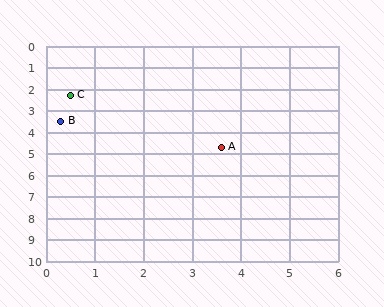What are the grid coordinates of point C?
Point C is at approximately (0.5, 2.3).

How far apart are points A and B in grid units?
Points A and B are about 3.5 grid units apart.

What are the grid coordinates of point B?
Point B is at approximately (0.3, 3.5).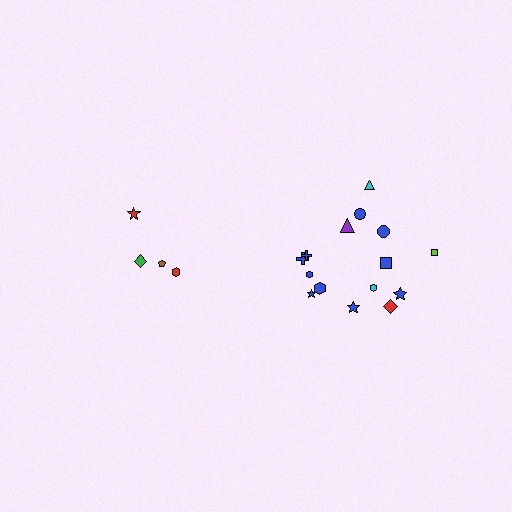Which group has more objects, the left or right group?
The right group.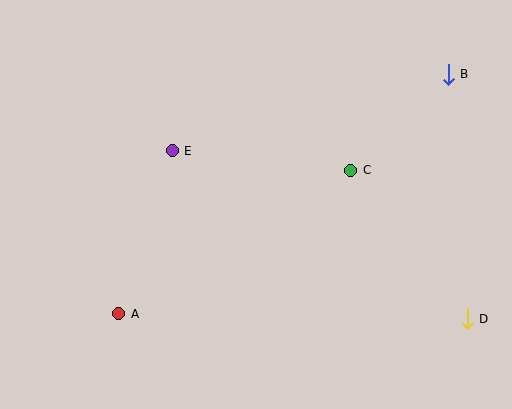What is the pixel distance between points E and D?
The distance between E and D is 339 pixels.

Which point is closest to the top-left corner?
Point E is closest to the top-left corner.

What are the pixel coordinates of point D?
Point D is at (467, 319).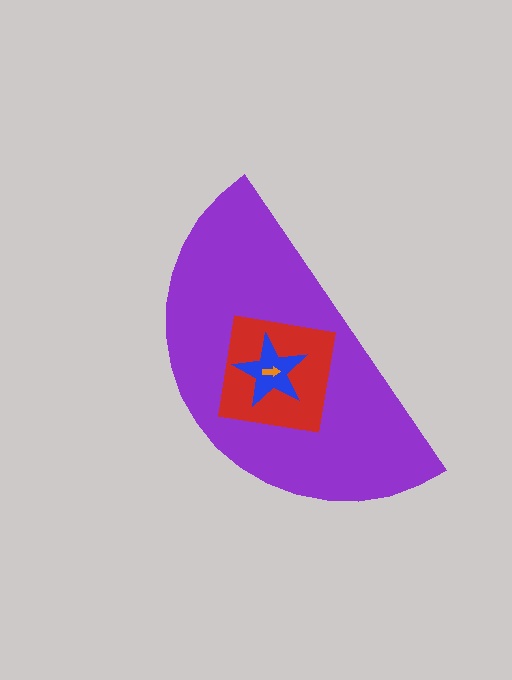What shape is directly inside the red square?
The blue star.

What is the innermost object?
The orange arrow.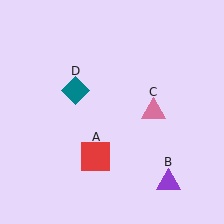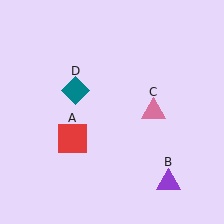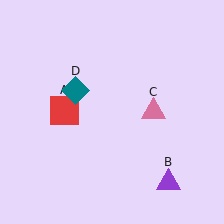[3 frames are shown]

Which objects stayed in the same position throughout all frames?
Purple triangle (object B) and pink triangle (object C) and teal diamond (object D) remained stationary.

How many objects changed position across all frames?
1 object changed position: red square (object A).